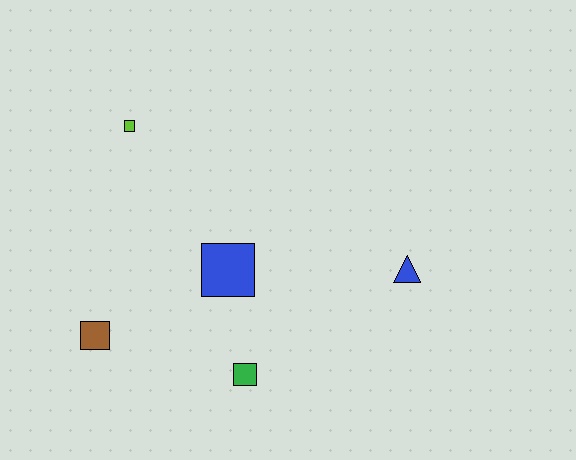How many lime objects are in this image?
There is 1 lime object.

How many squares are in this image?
There are 4 squares.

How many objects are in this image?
There are 5 objects.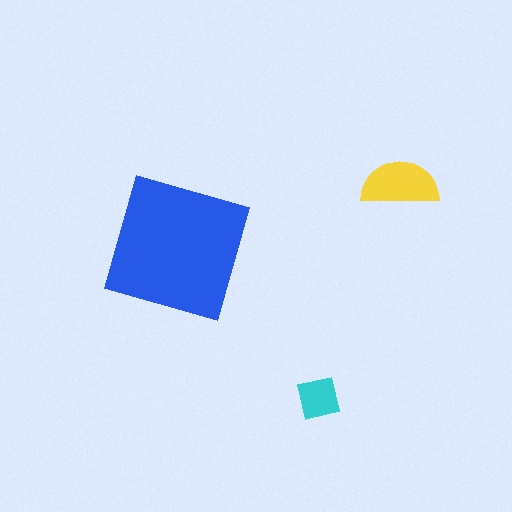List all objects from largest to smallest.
The blue square, the yellow semicircle, the cyan square.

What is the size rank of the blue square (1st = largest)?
1st.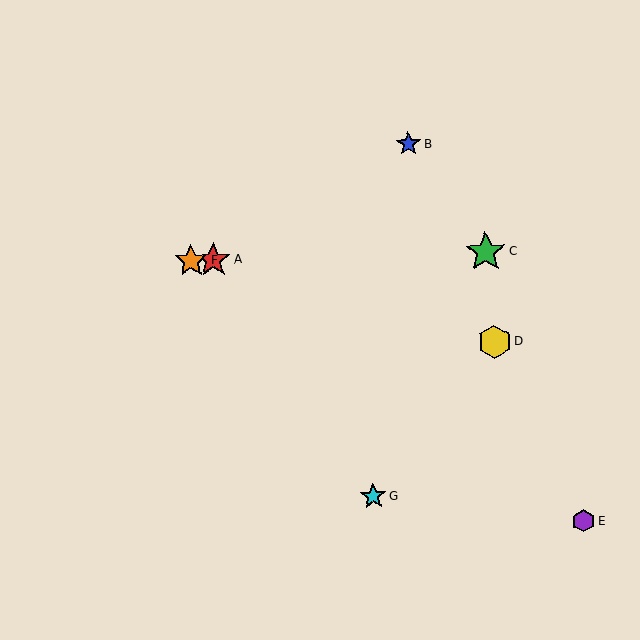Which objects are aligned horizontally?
Objects A, C, F are aligned horizontally.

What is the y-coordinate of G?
Object G is at y≈496.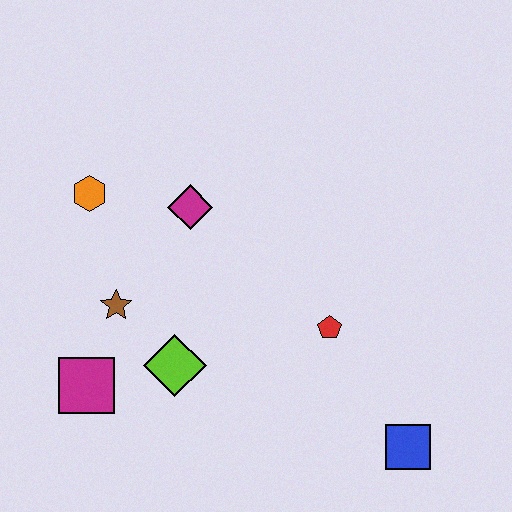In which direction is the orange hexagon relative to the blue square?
The orange hexagon is to the left of the blue square.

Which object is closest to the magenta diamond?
The orange hexagon is closest to the magenta diamond.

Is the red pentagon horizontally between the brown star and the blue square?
Yes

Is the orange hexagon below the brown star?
No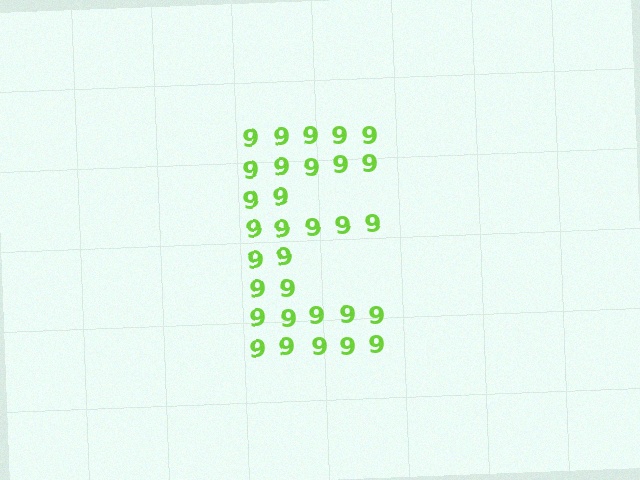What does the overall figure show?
The overall figure shows the letter E.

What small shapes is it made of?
It is made of small digit 9's.